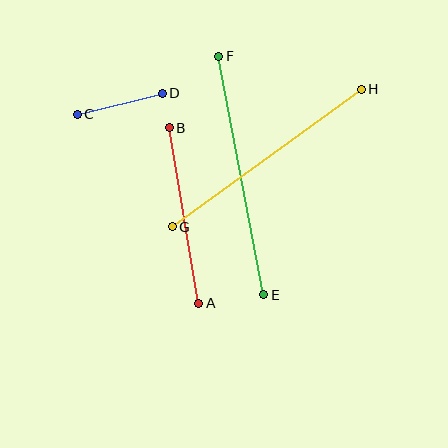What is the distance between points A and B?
The distance is approximately 178 pixels.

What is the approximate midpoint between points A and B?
The midpoint is at approximately (184, 216) pixels.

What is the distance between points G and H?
The distance is approximately 234 pixels.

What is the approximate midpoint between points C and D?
The midpoint is at approximately (120, 104) pixels.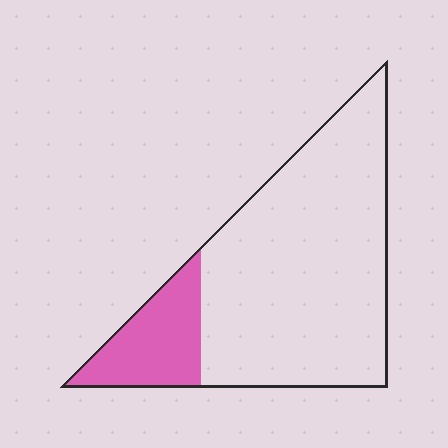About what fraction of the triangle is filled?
About one fifth (1/5).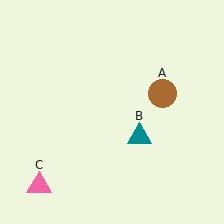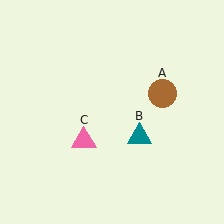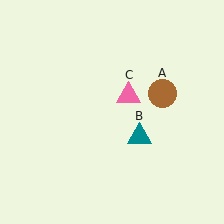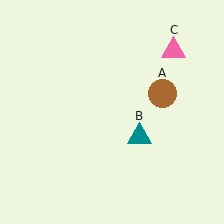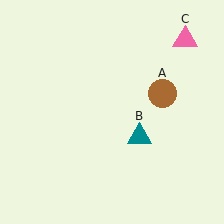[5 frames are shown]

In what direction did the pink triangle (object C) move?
The pink triangle (object C) moved up and to the right.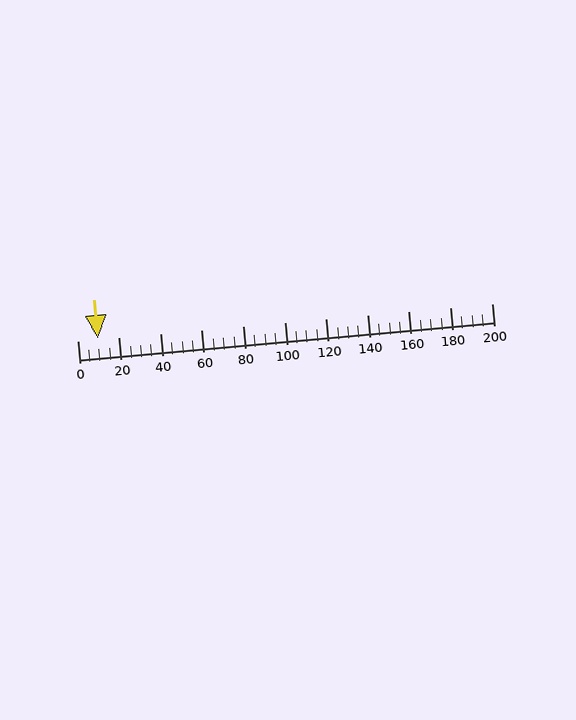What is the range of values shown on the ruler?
The ruler shows values from 0 to 200.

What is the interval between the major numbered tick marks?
The major tick marks are spaced 20 units apart.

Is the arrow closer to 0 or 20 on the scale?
The arrow is closer to 20.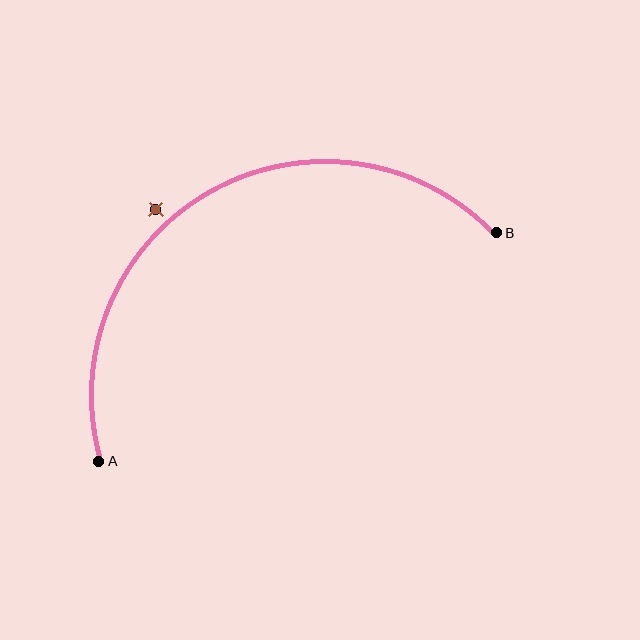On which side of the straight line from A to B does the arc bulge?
The arc bulges above the straight line connecting A and B.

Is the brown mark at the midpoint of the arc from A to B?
No — the brown mark does not lie on the arc at all. It sits slightly outside the curve.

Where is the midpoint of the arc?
The arc midpoint is the point on the curve farthest from the straight line joining A and B. It sits above that line.